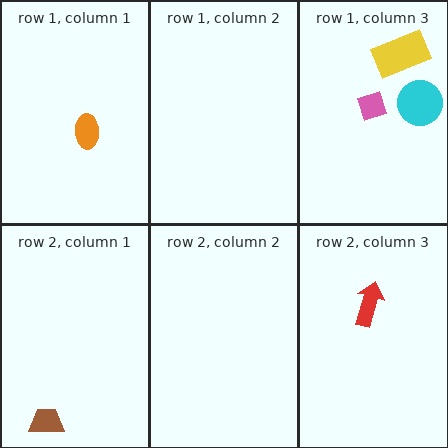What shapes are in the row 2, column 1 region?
The brown trapezoid.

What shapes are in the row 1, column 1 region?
The orange ellipse.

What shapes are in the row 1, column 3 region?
The yellow rectangle, the cyan circle, the pink diamond.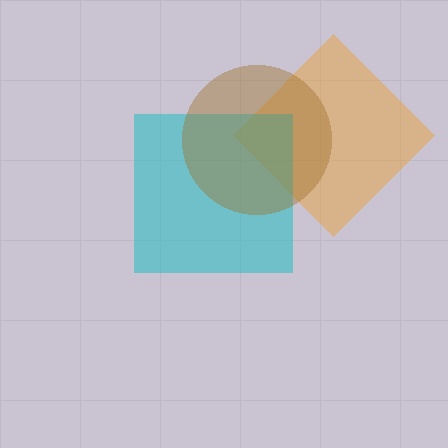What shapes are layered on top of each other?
The layered shapes are: an orange diamond, a cyan square, a brown circle.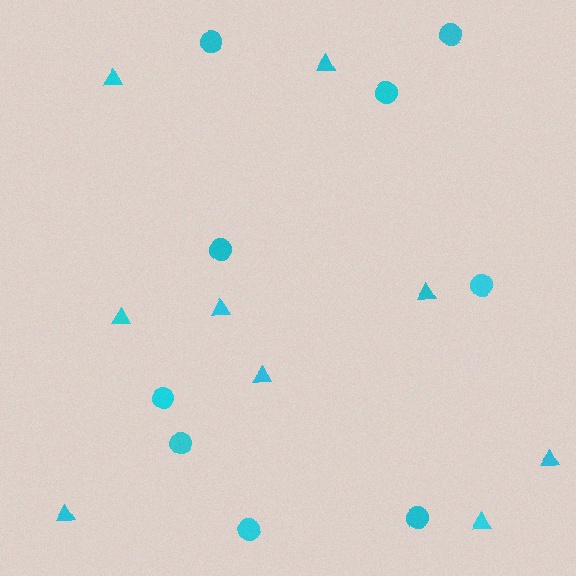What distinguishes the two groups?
There are 2 groups: one group of circles (9) and one group of triangles (9).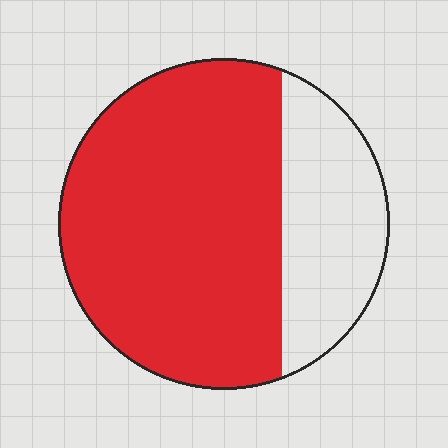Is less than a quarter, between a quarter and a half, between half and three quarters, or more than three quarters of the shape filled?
Between half and three quarters.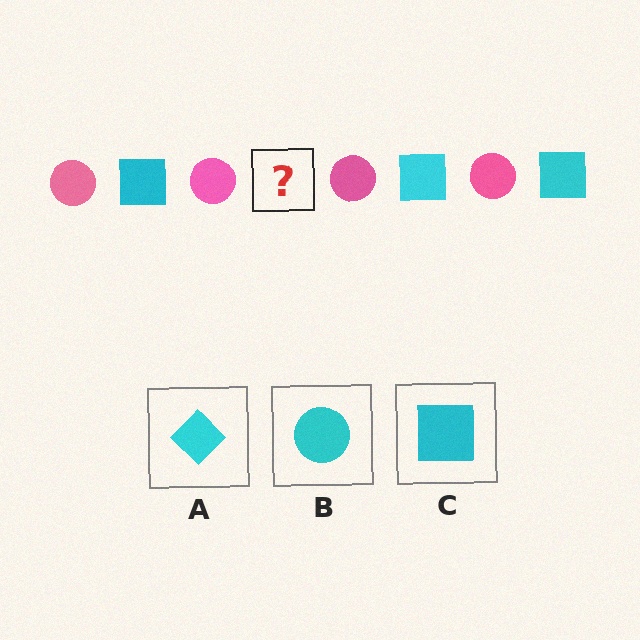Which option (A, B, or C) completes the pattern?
C.